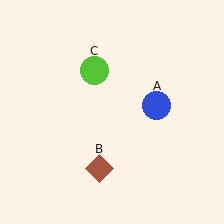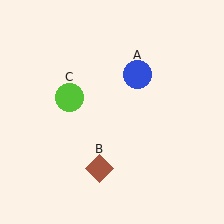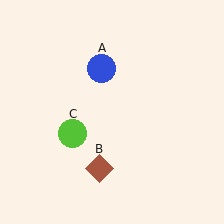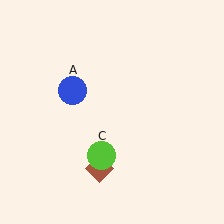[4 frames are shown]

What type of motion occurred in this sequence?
The blue circle (object A), lime circle (object C) rotated counterclockwise around the center of the scene.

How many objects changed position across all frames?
2 objects changed position: blue circle (object A), lime circle (object C).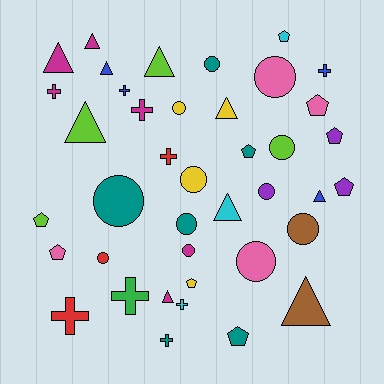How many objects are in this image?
There are 40 objects.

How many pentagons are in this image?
There are 9 pentagons.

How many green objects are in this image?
There is 1 green object.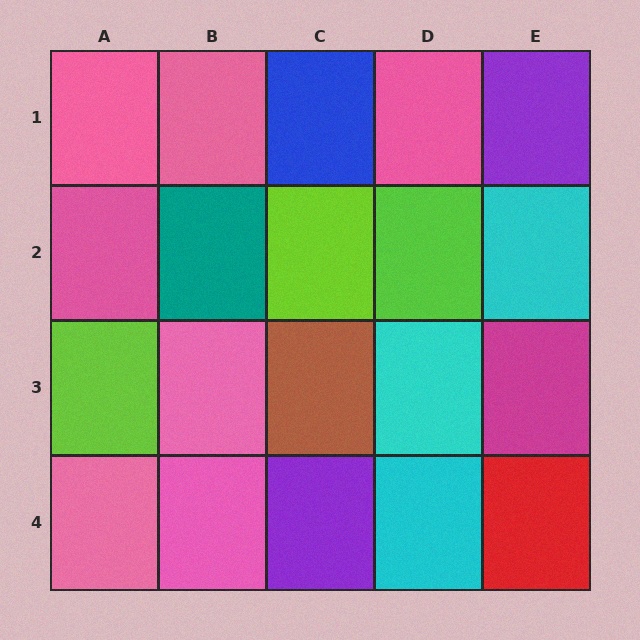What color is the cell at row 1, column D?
Pink.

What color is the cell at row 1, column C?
Blue.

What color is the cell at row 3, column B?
Pink.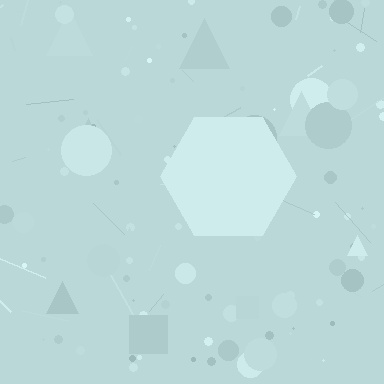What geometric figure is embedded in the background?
A hexagon is embedded in the background.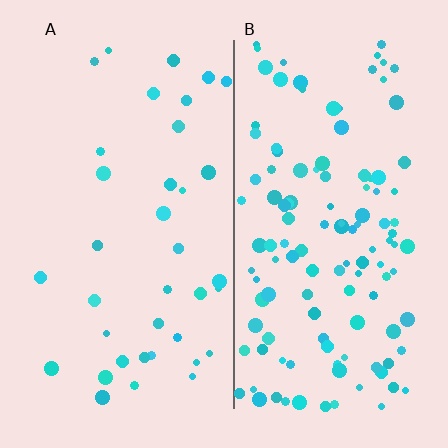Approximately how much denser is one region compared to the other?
Approximately 3.4× — region B over region A.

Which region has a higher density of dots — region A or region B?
B (the right).